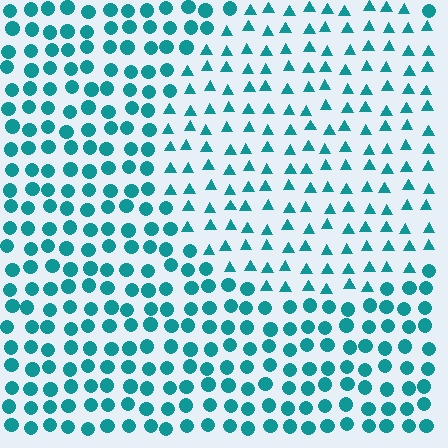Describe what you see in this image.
The image is filled with small teal elements arranged in a uniform grid. A circle-shaped region contains triangles, while the surrounding area contains circles. The boundary is defined purely by the change in element shape.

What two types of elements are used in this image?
The image uses triangles inside the circle region and circles outside it.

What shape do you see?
I see a circle.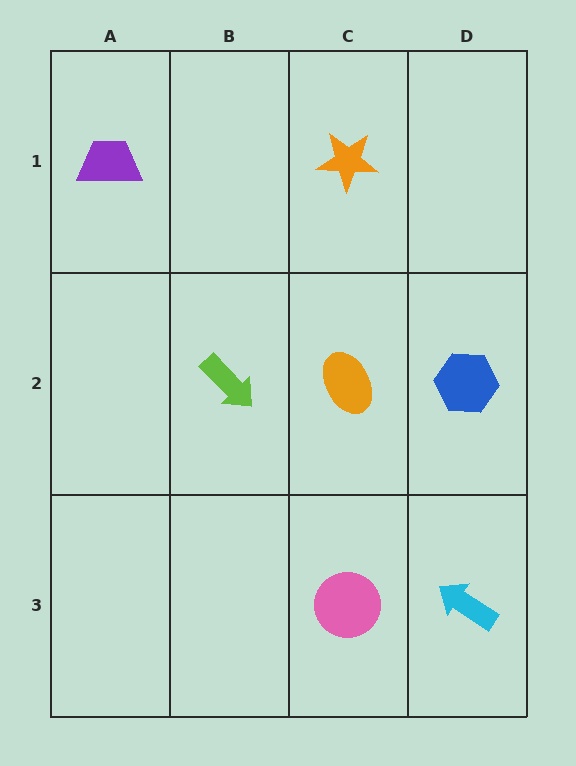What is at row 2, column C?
An orange ellipse.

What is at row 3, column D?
A cyan arrow.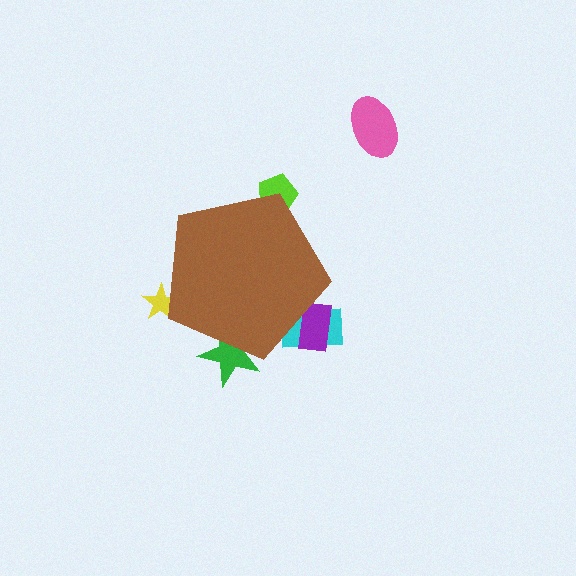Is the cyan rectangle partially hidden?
Yes, the cyan rectangle is partially hidden behind the brown pentagon.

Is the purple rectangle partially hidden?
Yes, the purple rectangle is partially hidden behind the brown pentagon.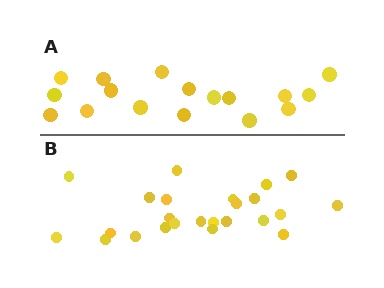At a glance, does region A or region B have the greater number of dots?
Region B (the bottom region) has more dots.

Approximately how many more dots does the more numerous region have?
Region B has roughly 8 or so more dots than region A.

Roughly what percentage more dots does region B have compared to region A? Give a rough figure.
About 40% more.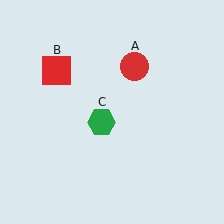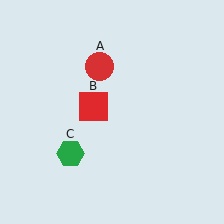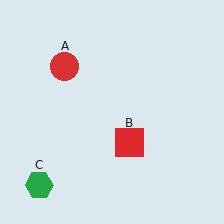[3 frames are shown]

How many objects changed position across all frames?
3 objects changed position: red circle (object A), red square (object B), green hexagon (object C).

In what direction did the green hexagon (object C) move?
The green hexagon (object C) moved down and to the left.